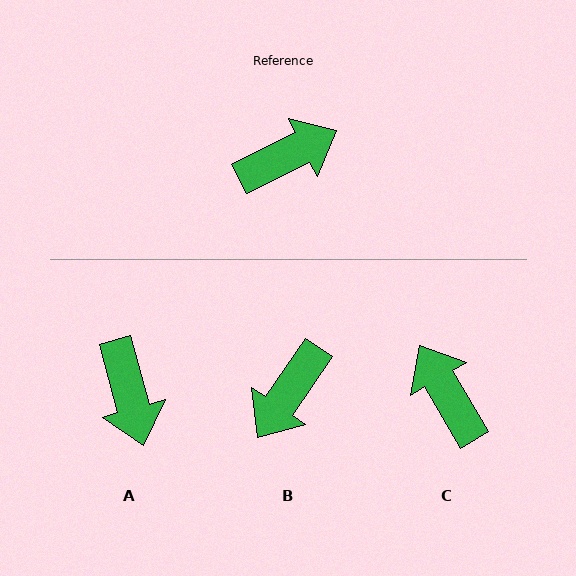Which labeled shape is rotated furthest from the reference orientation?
B, about 151 degrees away.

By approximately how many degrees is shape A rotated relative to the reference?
Approximately 101 degrees clockwise.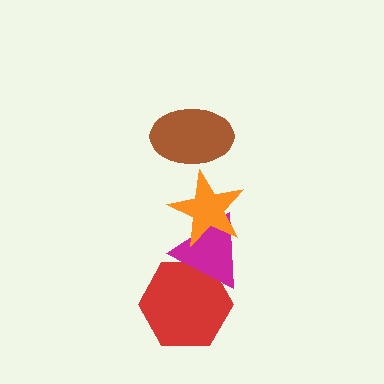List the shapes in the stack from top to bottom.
From top to bottom: the brown ellipse, the orange star, the magenta triangle, the red hexagon.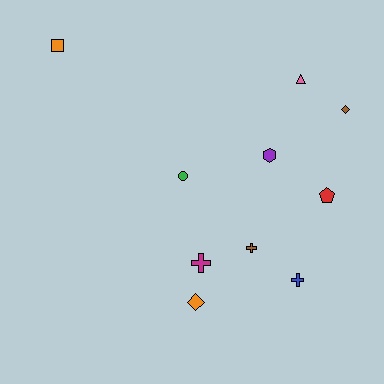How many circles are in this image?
There is 1 circle.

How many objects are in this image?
There are 10 objects.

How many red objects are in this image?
There is 1 red object.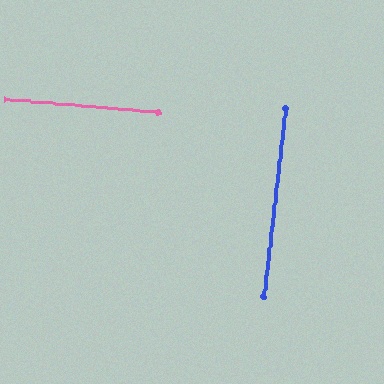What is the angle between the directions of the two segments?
Approximately 88 degrees.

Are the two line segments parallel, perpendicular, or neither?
Perpendicular — they meet at approximately 88°.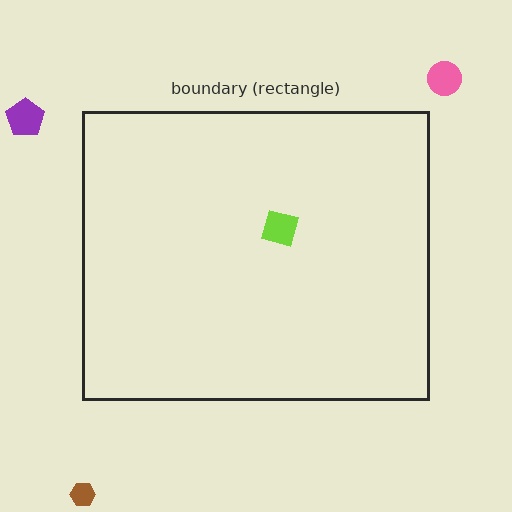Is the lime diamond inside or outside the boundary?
Inside.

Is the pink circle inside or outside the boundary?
Outside.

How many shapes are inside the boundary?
1 inside, 3 outside.